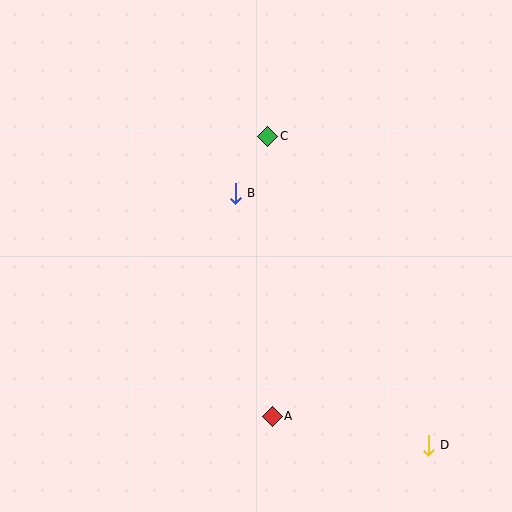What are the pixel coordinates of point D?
Point D is at (428, 445).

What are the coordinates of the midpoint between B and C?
The midpoint between B and C is at (252, 165).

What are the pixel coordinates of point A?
Point A is at (272, 416).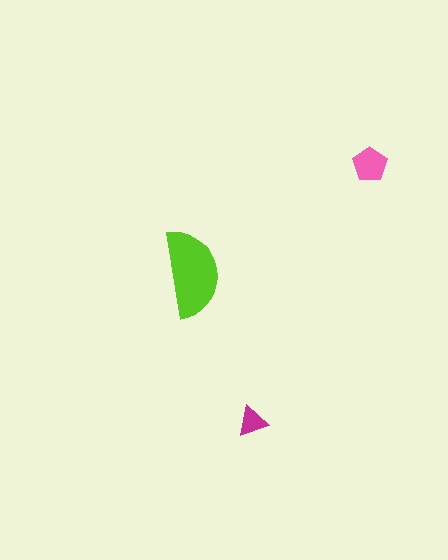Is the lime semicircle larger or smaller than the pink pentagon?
Larger.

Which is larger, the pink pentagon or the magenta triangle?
The pink pentagon.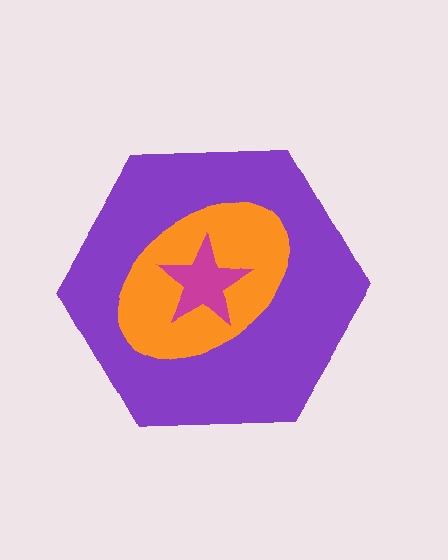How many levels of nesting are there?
3.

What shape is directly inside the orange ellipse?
The magenta star.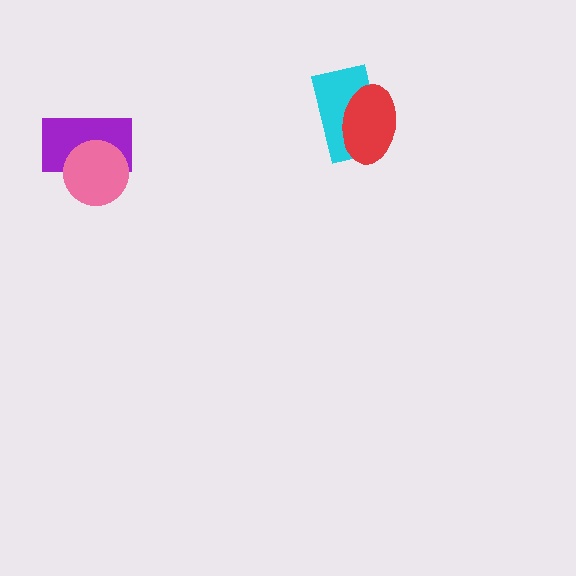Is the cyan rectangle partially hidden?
Yes, it is partially covered by another shape.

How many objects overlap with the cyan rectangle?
1 object overlaps with the cyan rectangle.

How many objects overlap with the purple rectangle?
1 object overlaps with the purple rectangle.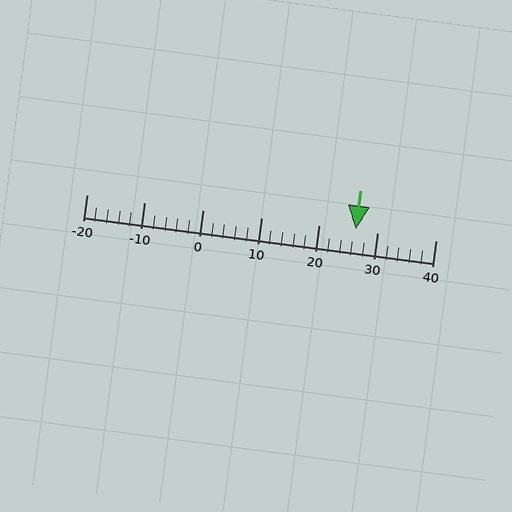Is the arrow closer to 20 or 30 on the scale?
The arrow is closer to 30.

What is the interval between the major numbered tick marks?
The major tick marks are spaced 10 units apart.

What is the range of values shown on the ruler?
The ruler shows values from -20 to 40.